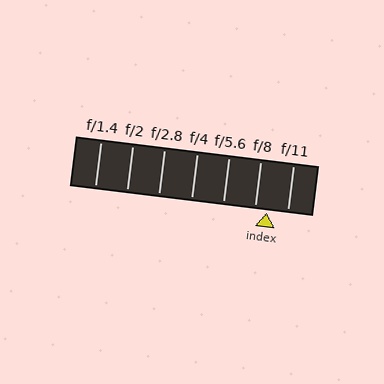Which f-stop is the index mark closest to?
The index mark is closest to f/8.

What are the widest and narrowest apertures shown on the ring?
The widest aperture shown is f/1.4 and the narrowest is f/11.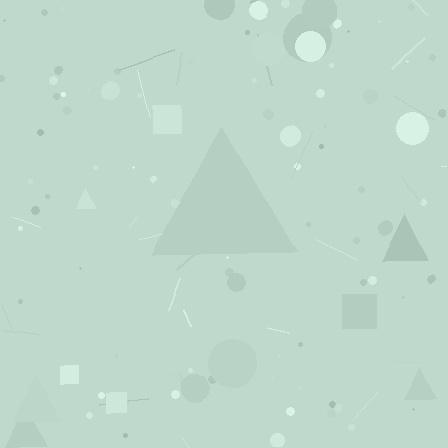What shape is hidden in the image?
A triangle is hidden in the image.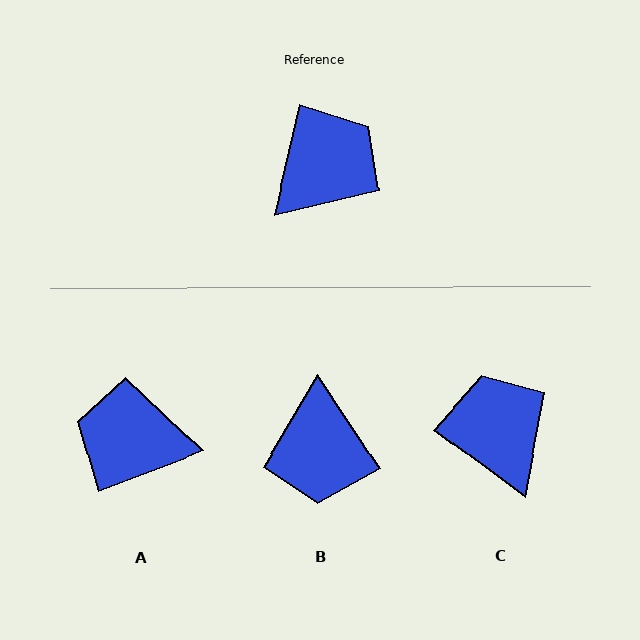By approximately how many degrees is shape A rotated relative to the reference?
Approximately 124 degrees counter-clockwise.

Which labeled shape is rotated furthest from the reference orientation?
B, about 133 degrees away.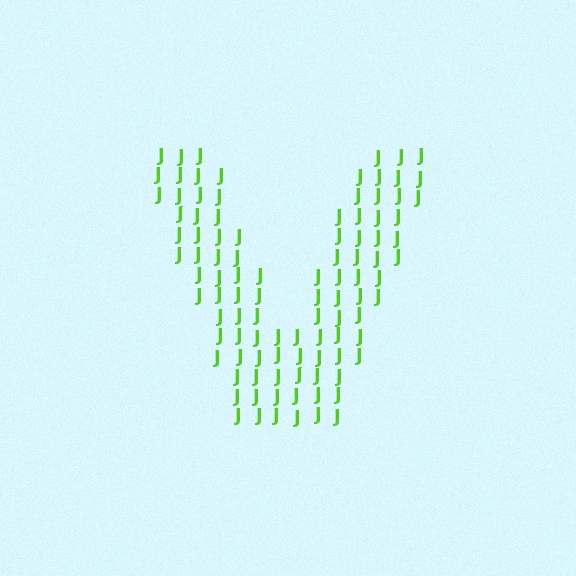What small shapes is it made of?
It is made of small letter J's.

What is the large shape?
The large shape is the letter V.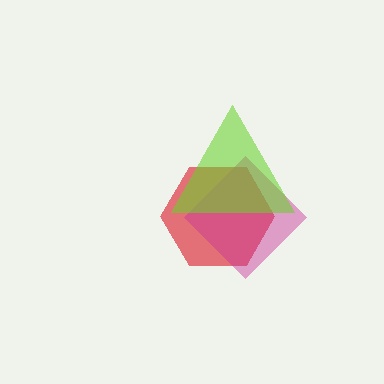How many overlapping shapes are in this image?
There are 3 overlapping shapes in the image.